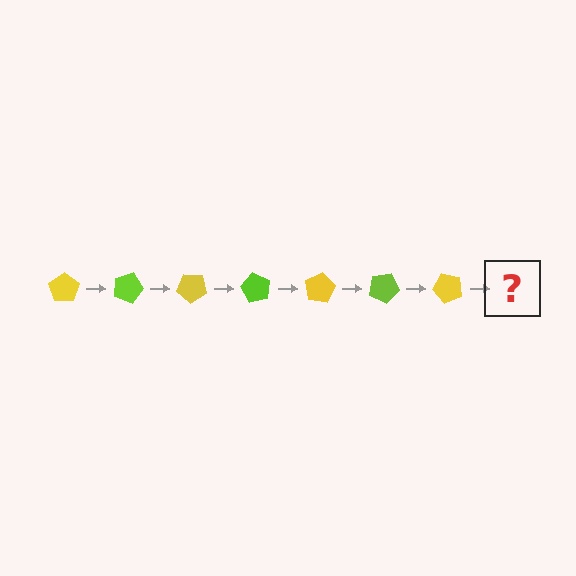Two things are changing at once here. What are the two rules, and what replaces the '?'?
The two rules are that it rotates 20 degrees each step and the color cycles through yellow and lime. The '?' should be a lime pentagon, rotated 140 degrees from the start.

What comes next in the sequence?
The next element should be a lime pentagon, rotated 140 degrees from the start.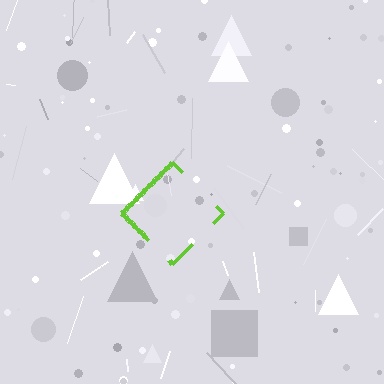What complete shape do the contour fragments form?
The contour fragments form a diamond.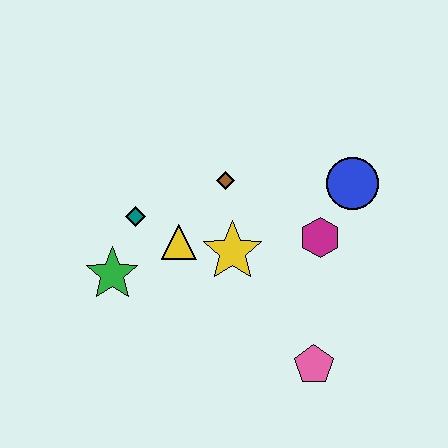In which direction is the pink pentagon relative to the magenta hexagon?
The pink pentagon is below the magenta hexagon.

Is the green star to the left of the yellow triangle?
Yes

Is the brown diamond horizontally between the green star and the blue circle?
Yes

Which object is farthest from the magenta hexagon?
The green star is farthest from the magenta hexagon.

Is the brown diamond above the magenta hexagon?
Yes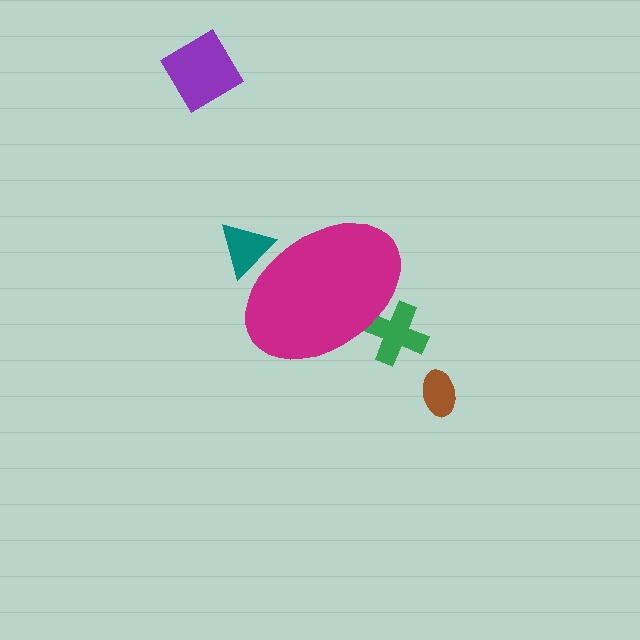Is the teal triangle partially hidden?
Yes, the teal triangle is partially hidden behind the magenta ellipse.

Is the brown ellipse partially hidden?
No, the brown ellipse is fully visible.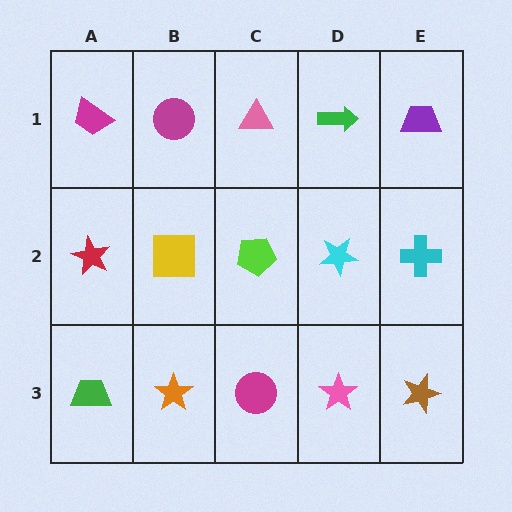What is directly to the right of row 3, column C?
A pink star.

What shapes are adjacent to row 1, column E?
A cyan cross (row 2, column E), a green arrow (row 1, column D).